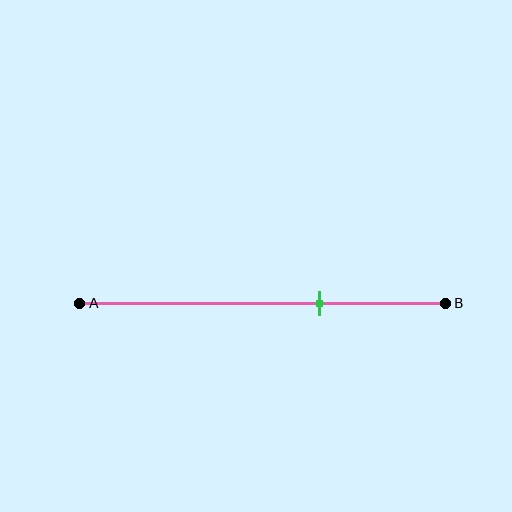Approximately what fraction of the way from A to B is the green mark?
The green mark is approximately 65% of the way from A to B.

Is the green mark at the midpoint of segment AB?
No, the mark is at about 65% from A, not at the 50% midpoint.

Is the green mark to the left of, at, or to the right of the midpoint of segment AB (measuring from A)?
The green mark is to the right of the midpoint of segment AB.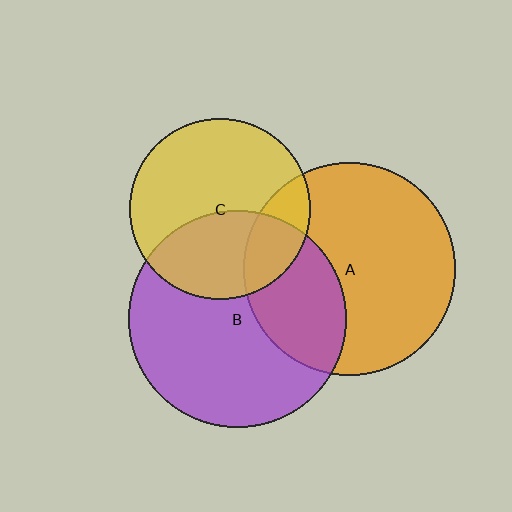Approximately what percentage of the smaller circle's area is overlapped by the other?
Approximately 20%.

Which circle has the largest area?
Circle B (purple).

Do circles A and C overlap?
Yes.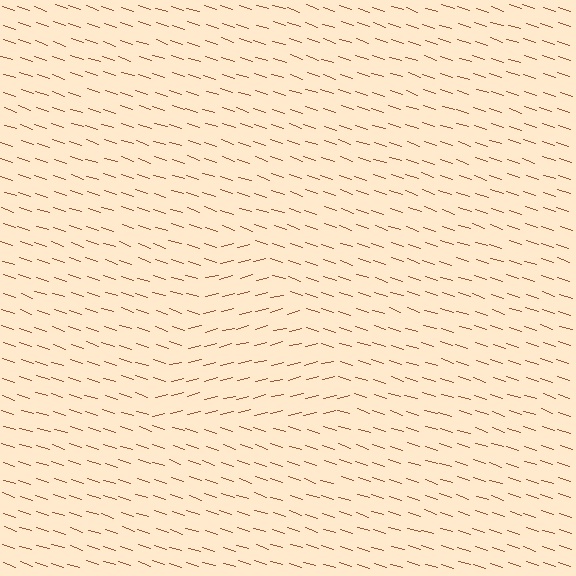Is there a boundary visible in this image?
Yes, there is a texture boundary formed by a change in line orientation.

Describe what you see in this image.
The image is filled with small brown line segments. A triangle region in the image has lines oriented differently from the surrounding lines, creating a visible texture boundary.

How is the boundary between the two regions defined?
The boundary is defined purely by a change in line orientation (approximately 32 degrees difference). All lines are the same color and thickness.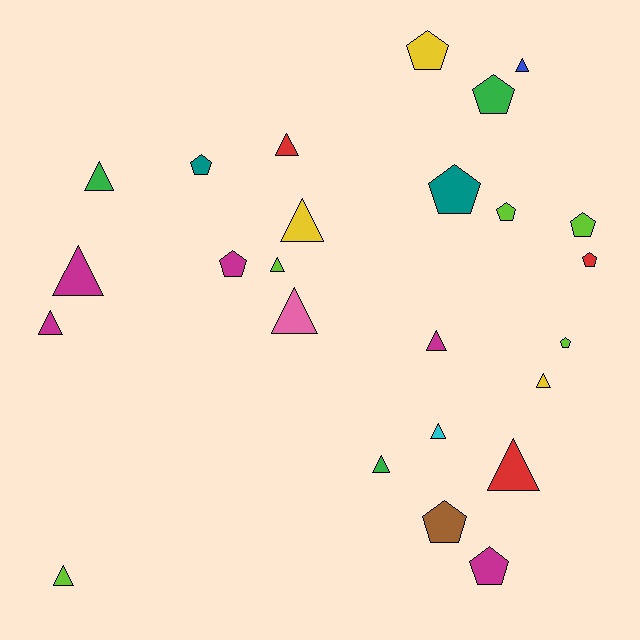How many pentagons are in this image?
There are 11 pentagons.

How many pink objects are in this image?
There is 1 pink object.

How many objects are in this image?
There are 25 objects.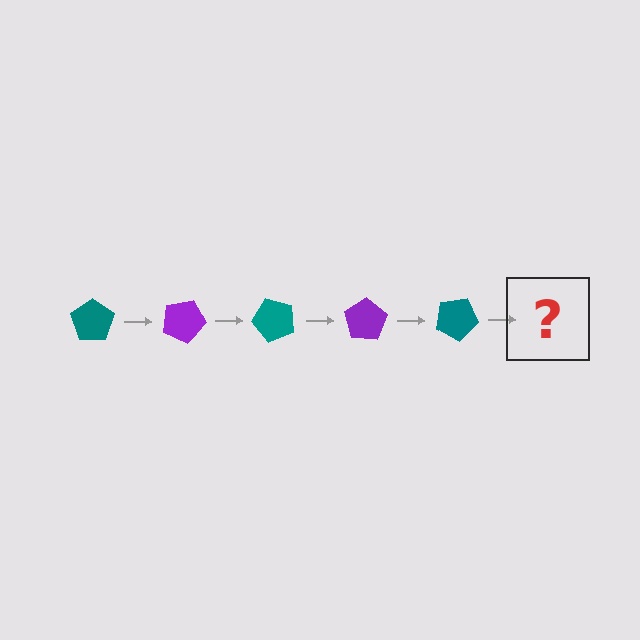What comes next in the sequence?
The next element should be a purple pentagon, rotated 125 degrees from the start.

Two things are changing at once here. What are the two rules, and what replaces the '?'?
The two rules are that it rotates 25 degrees each step and the color cycles through teal and purple. The '?' should be a purple pentagon, rotated 125 degrees from the start.